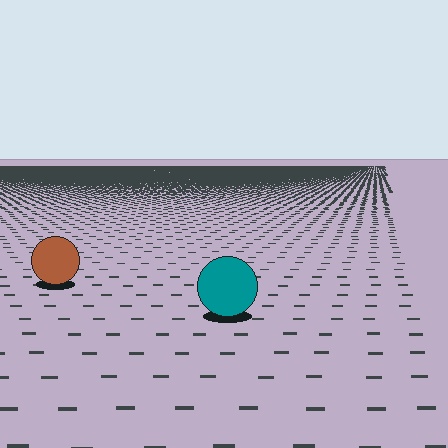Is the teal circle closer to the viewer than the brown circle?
Yes. The teal circle is closer — you can tell from the texture gradient: the ground texture is coarser near it.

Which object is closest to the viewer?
The teal circle is closest. The texture marks near it are larger and more spread out.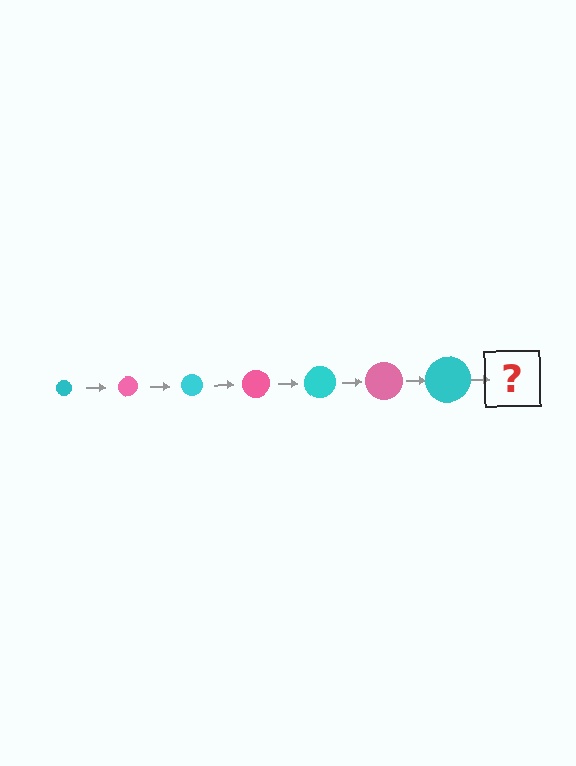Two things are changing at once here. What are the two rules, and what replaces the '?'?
The two rules are that the circle grows larger each step and the color cycles through cyan and pink. The '?' should be a pink circle, larger than the previous one.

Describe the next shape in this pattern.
It should be a pink circle, larger than the previous one.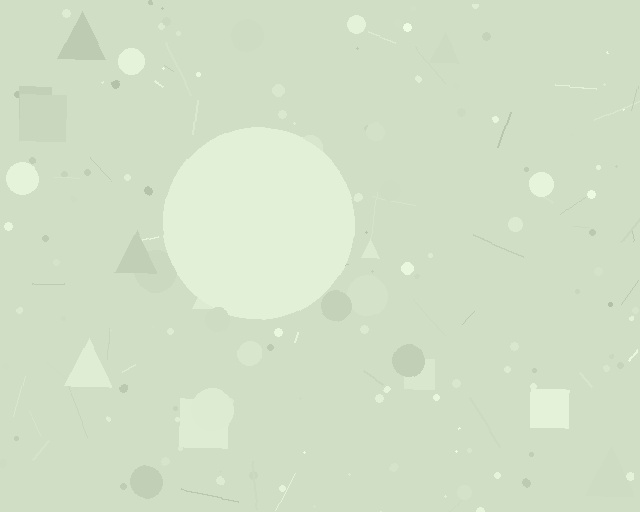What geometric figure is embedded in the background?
A circle is embedded in the background.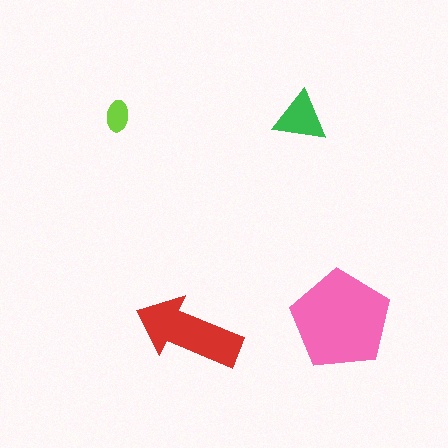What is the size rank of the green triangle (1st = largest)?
3rd.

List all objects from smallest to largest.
The lime ellipse, the green triangle, the red arrow, the pink pentagon.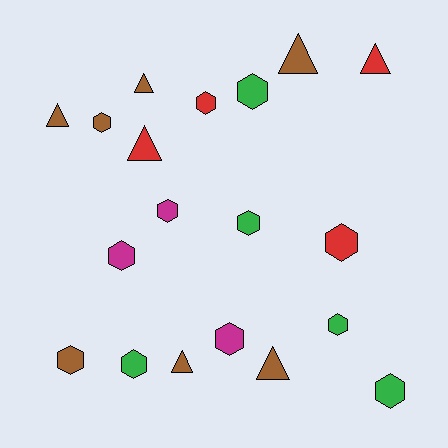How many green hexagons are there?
There are 5 green hexagons.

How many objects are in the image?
There are 19 objects.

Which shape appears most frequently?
Hexagon, with 12 objects.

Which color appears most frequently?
Brown, with 7 objects.